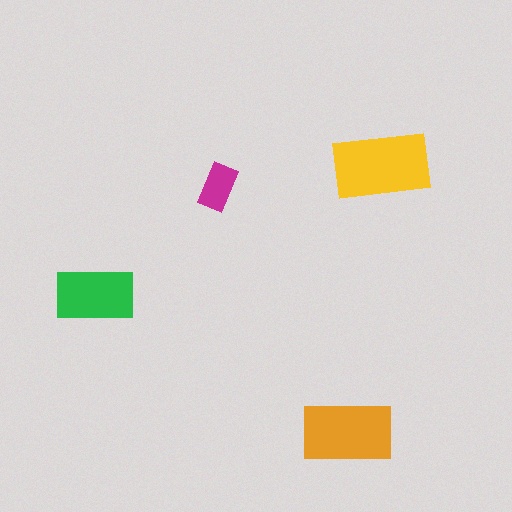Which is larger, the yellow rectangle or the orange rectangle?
The yellow one.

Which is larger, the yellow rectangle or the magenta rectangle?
The yellow one.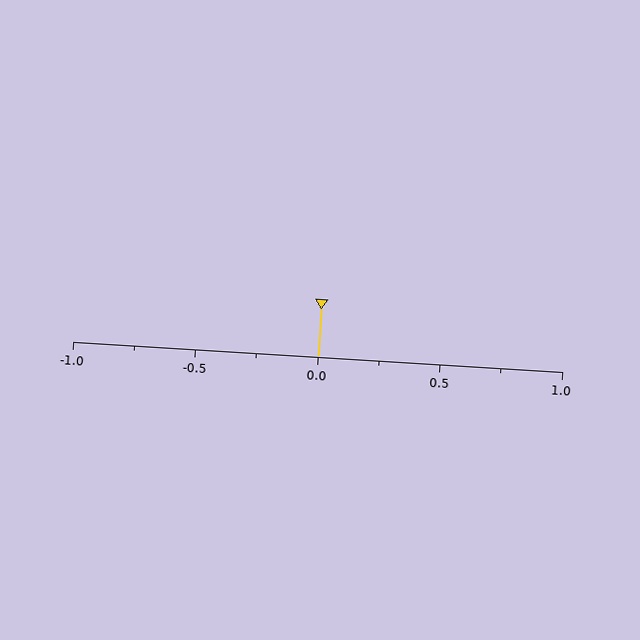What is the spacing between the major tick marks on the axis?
The major ticks are spaced 0.5 apart.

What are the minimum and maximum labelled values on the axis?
The axis runs from -1.0 to 1.0.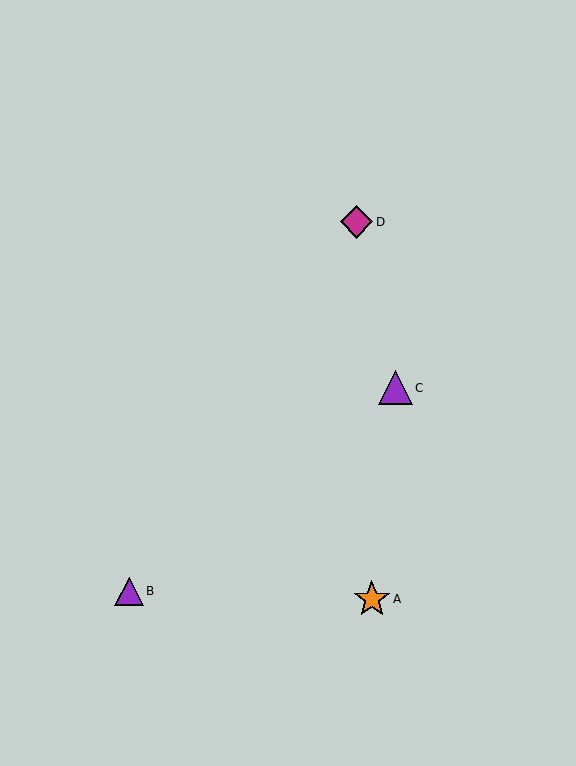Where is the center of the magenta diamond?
The center of the magenta diamond is at (357, 222).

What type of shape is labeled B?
Shape B is a purple triangle.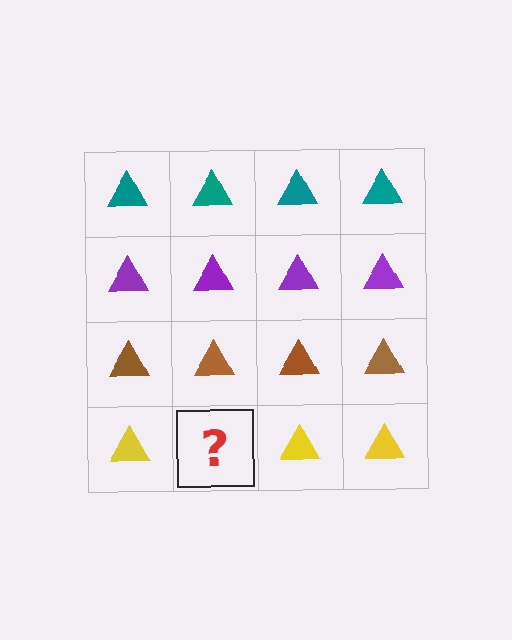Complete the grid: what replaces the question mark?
The question mark should be replaced with a yellow triangle.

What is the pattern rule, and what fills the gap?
The rule is that each row has a consistent color. The gap should be filled with a yellow triangle.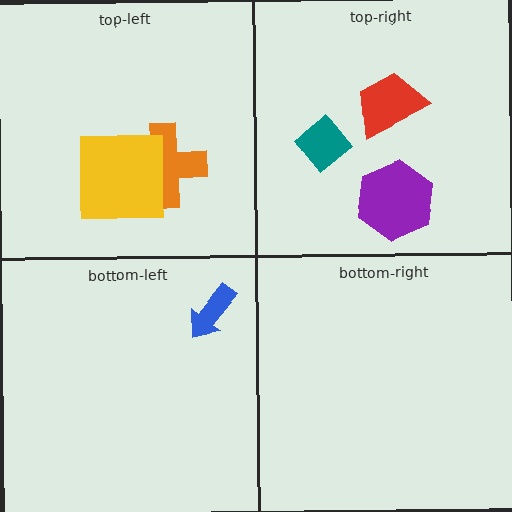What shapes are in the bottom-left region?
The blue arrow.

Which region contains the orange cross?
The top-left region.